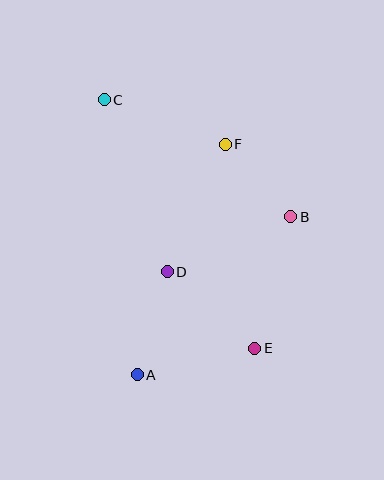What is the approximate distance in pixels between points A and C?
The distance between A and C is approximately 277 pixels.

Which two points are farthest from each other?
Points C and E are farthest from each other.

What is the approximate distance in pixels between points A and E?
The distance between A and E is approximately 120 pixels.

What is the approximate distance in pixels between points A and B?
The distance between A and B is approximately 220 pixels.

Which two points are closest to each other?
Points B and F are closest to each other.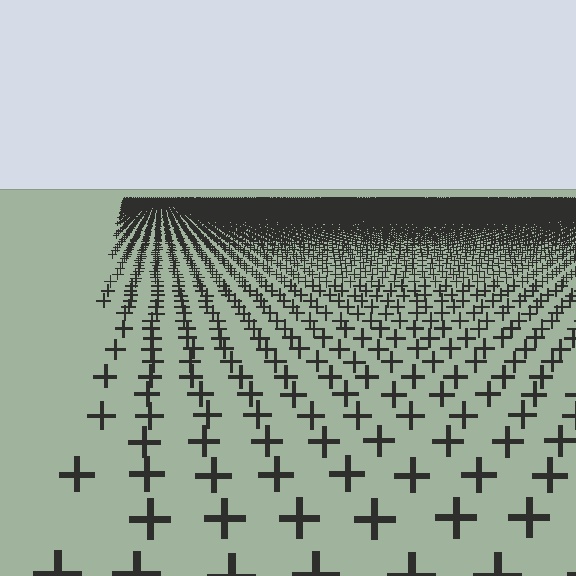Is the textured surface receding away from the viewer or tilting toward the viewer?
The surface is receding away from the viewer. Texture elements get smaller and denser toward the top.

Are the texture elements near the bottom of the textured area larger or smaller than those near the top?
Larger. Near the bottom, elements are closer to the viewer and appear at a bigger on-screen size.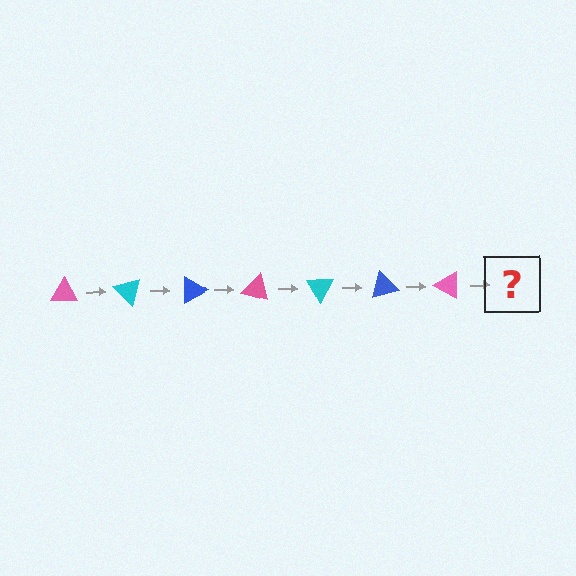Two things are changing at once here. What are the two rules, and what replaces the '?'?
The two rules are that it rotates 45 degrees each step and the color cycles through pink, cyan, and blue. The '?' should be a cyan triangle, rotated 315 degrees from the start.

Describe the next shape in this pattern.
It should be a cyan triangle, rotated 315 degrees from the start.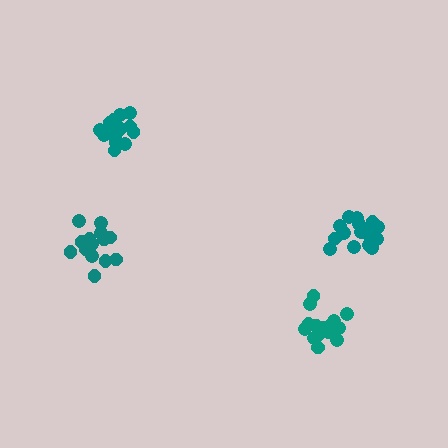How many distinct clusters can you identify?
There are 4 distinct clusters.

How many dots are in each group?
Group 1: 15 dots, Group 2: 16 dots, Group 3: 15 dots, Group 4: 16 dots (62 total).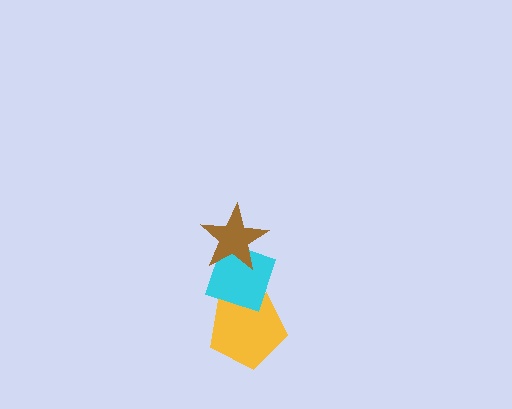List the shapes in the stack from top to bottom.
From top to bottom: the brown star, the cyan diamond, the yellow pentagon.